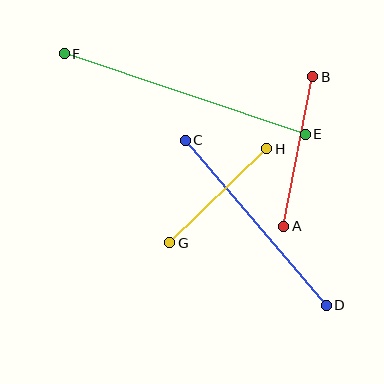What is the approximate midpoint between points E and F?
The midpoint is at approximately (185, 94) pixels.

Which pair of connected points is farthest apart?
Points E and F are farthest apart.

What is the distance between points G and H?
The distance is approximately 135 pixels.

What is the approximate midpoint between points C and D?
The midpoint is at approximately (256, 223) pixels.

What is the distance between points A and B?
The distance is approximately 152 pixels.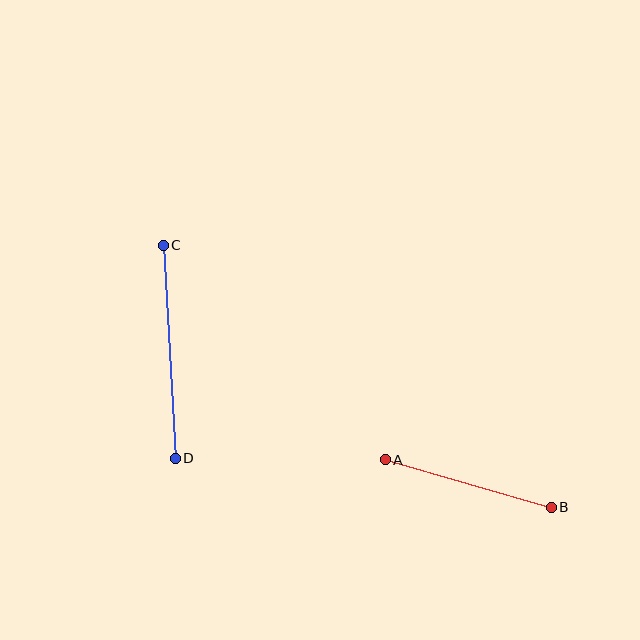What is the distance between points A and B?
The distance is approximately 172 pixels.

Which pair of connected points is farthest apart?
Points C and D are farthest apart.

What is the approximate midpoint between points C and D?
The midpoint is at approximately (169, 352) pixels.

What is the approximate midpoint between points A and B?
The midpoint is at approximately (468, 484) pixels.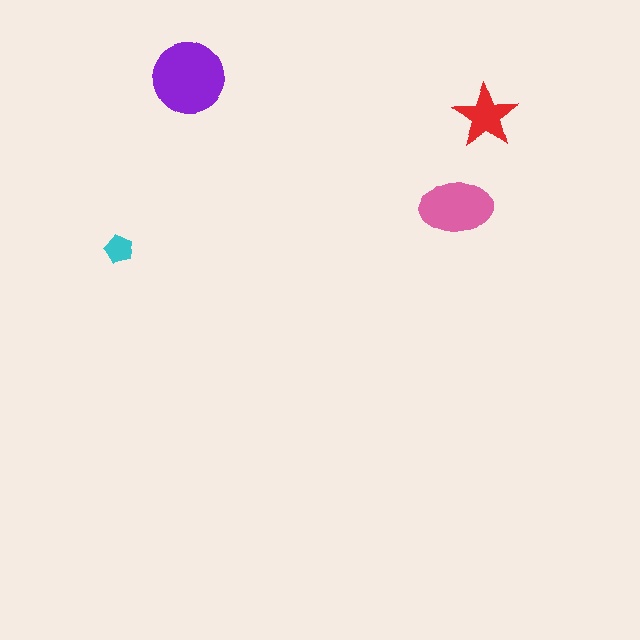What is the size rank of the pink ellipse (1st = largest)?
2nd.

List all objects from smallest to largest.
The cyan pentagon, the red star, the pink ellipse, the purple circle.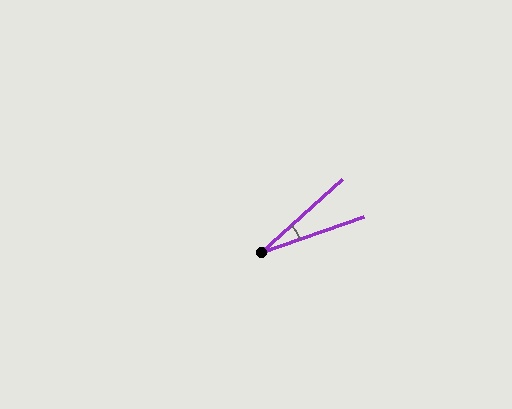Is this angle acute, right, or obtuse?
It is acute.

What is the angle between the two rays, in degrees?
Approximately 23 degrees.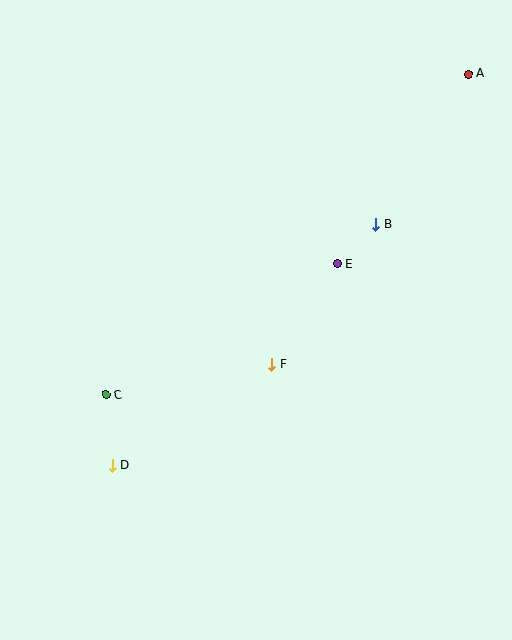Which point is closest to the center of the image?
Point F at (272, 364) is closest to the center.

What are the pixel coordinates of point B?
Point B is at (376, 225).